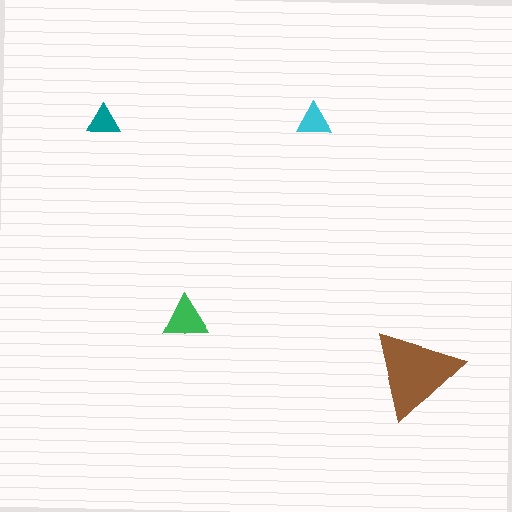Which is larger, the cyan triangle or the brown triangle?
The brown one.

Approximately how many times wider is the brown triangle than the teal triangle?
About 2.5 times wider.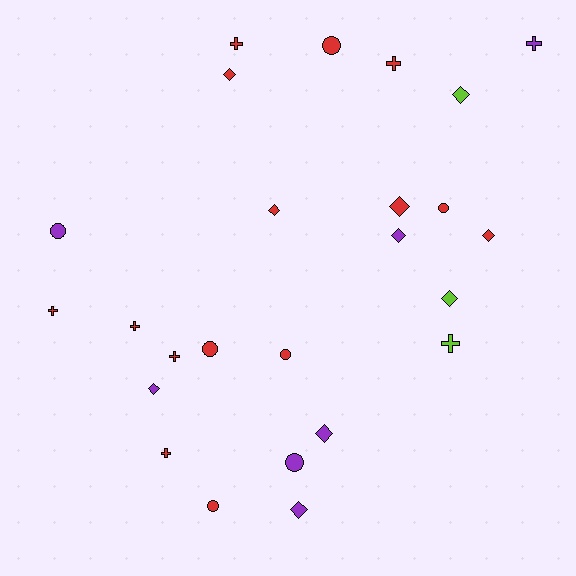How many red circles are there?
There are 5 red circles.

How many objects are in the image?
There are 25 objects.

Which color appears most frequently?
Red, with 15 objects.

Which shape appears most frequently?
Diamond, with 10 objects.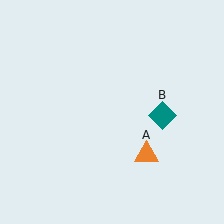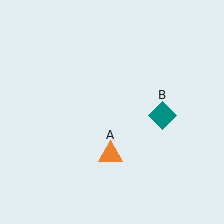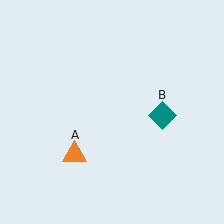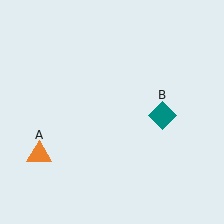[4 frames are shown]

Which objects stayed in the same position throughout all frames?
Teal diamond (object B) remained stationary.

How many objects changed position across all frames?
1 object changed position: orange triangle (object A).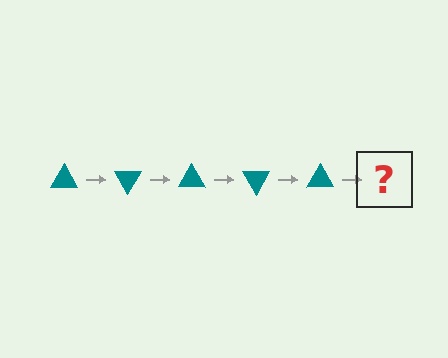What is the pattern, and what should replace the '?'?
The pattern is that the triangle rotates 60 degrees each step. The '?' should be a teal triangle rotated 300 degrees.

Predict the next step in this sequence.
The next step is a teal triangle rotated 300 degrees.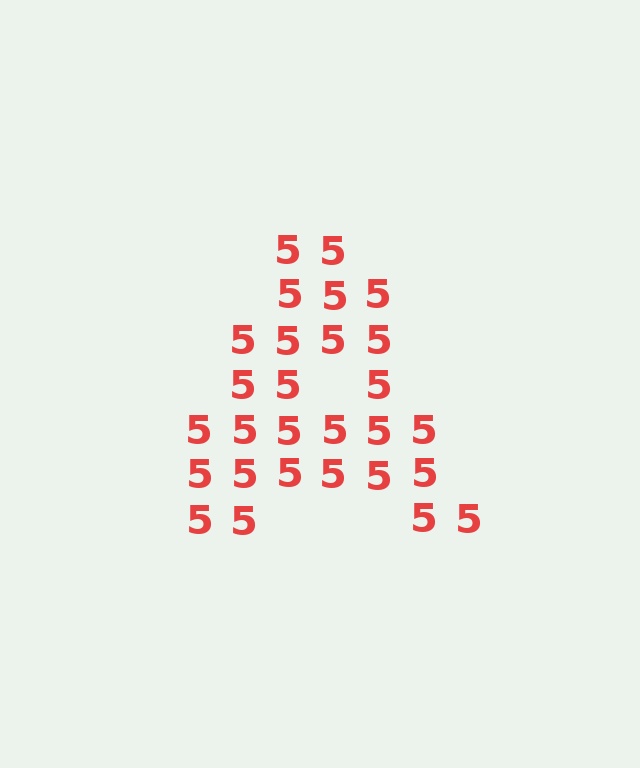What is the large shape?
The large shape is the letter A.